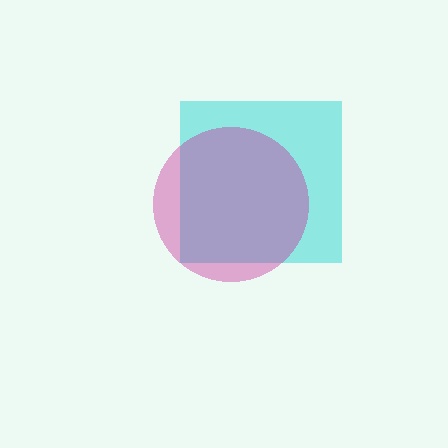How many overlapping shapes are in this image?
There are 2 overlapping shapes in the image.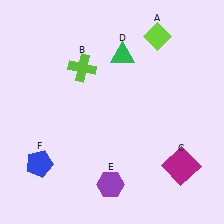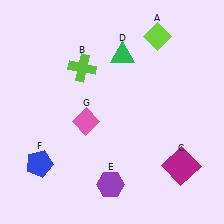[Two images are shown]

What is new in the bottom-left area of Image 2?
A pink diamond (G) was added in the bottom-left area of Image 2.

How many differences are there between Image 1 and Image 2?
There is 1 difference between the two images.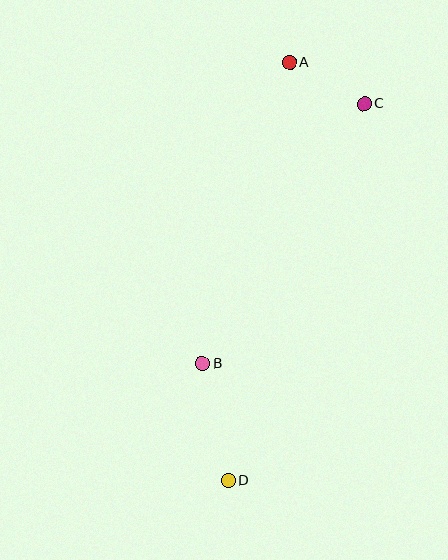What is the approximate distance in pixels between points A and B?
The distance between A and B is approximately 313 pixels.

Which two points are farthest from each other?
Points A and D are farthest from each other.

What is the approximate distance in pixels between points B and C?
The distance between B and C is approximately 306 pixels.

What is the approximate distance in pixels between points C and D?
The distance between C and D is approximately 401 pixels.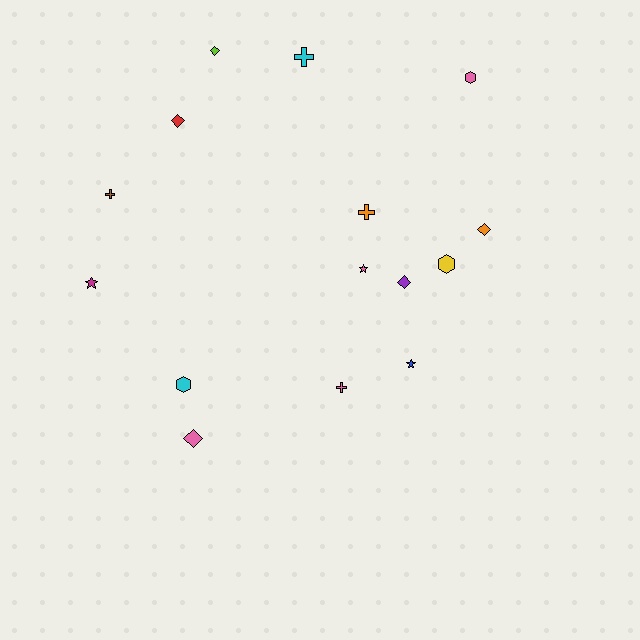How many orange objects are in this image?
There are 2 orange objects.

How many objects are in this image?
There are 15 objects.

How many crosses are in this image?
There are 4 crosses.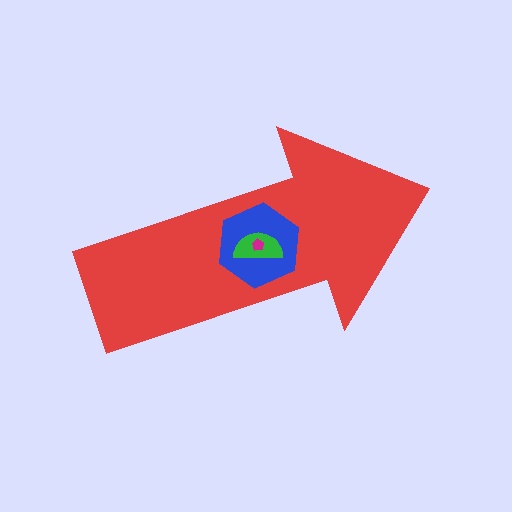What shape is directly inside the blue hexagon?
The green semicircle.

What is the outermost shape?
The red arrow.